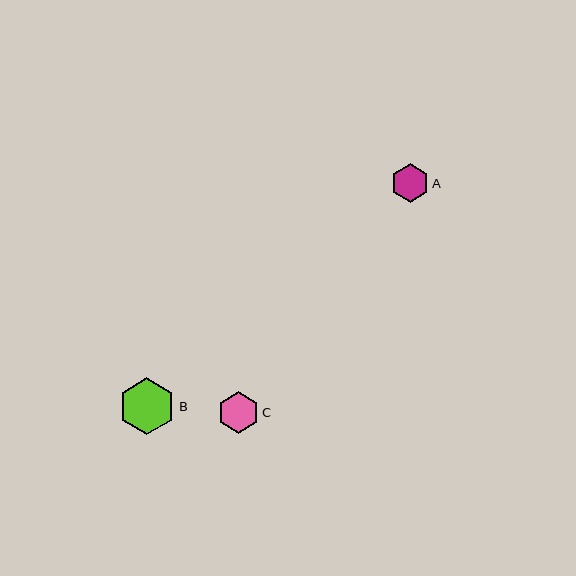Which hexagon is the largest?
Hexagon B is the largest with a size of approximately 57 pixels.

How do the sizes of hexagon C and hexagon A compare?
Hexagon C and hexagon A are approximately the same size.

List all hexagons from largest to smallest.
From largest to smallest: B, C, A.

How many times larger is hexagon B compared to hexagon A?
Hexagon B is approximately 1.5 times the size of hexagon A.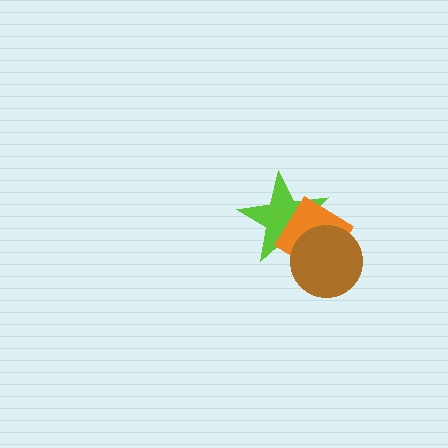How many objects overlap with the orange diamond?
2 objects overlap with the orange diamond.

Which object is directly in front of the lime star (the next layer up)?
The orange diamond is directly in front of the lime star.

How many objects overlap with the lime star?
2 objects overlap with the lime star.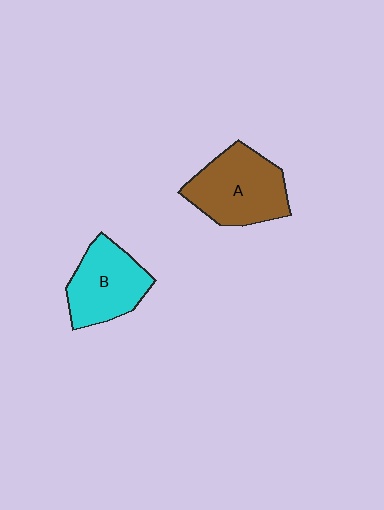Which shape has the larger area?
Shape A (brown).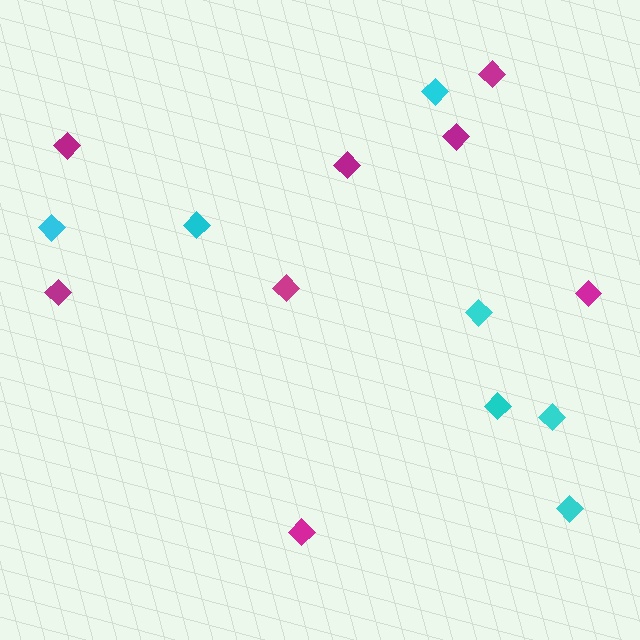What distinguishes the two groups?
There are 2 groups: one group of magenta diamonds (8) and one group of cyan diamonds (7).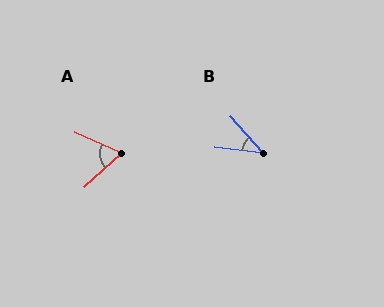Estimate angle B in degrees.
Approximately 41 degrees.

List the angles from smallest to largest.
B (41°), A (67°).